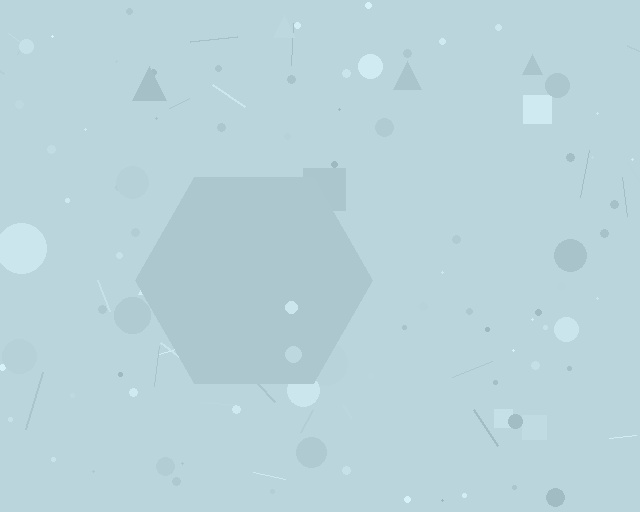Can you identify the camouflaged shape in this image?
The camouflaged shape is a hexagon.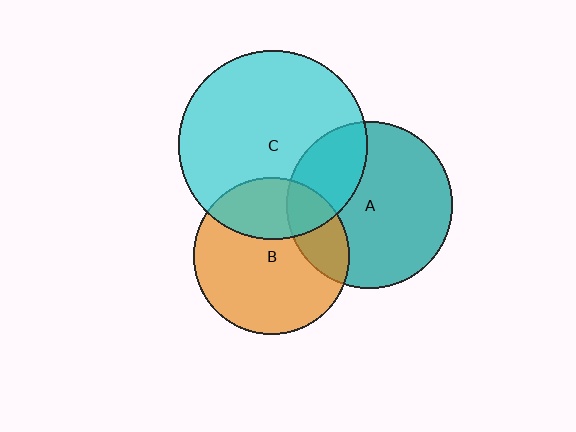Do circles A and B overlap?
Yes.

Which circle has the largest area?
Circle C (cyan).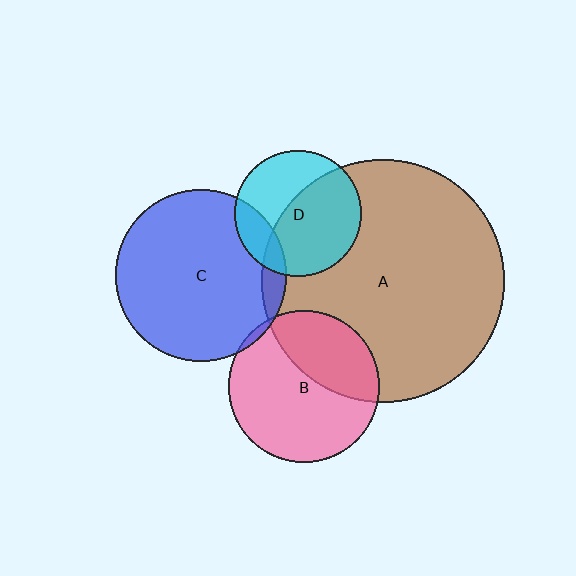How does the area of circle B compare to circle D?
Approximately 1.4 times.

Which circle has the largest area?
Circle A (brown).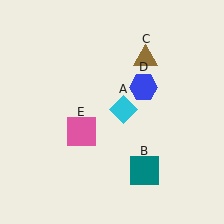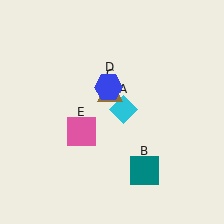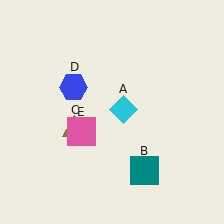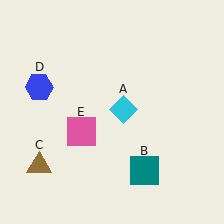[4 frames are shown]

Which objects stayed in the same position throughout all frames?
Cyan diamond (object A) and teal square (object B) and pink square (object E) remained stationary.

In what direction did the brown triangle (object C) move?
The brown triangle (object C) moved down and to the left.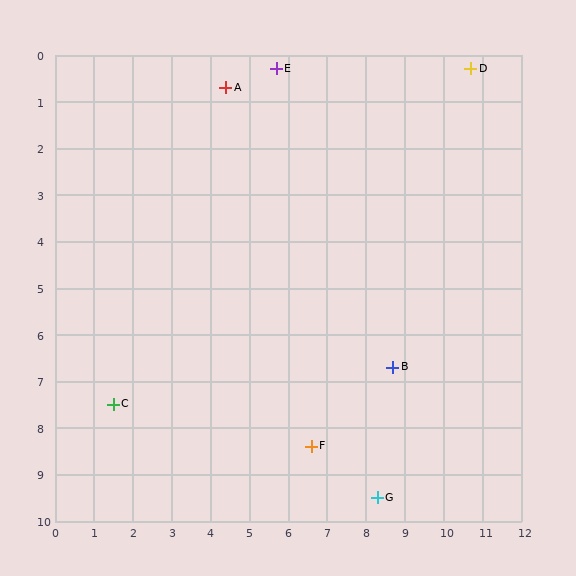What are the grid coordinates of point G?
Point G is at approximately (8.3, 9.5).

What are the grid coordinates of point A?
Point A is at approximately (4.4, 0.7).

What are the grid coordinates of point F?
Point F is at approximately (6.6, 8.4).